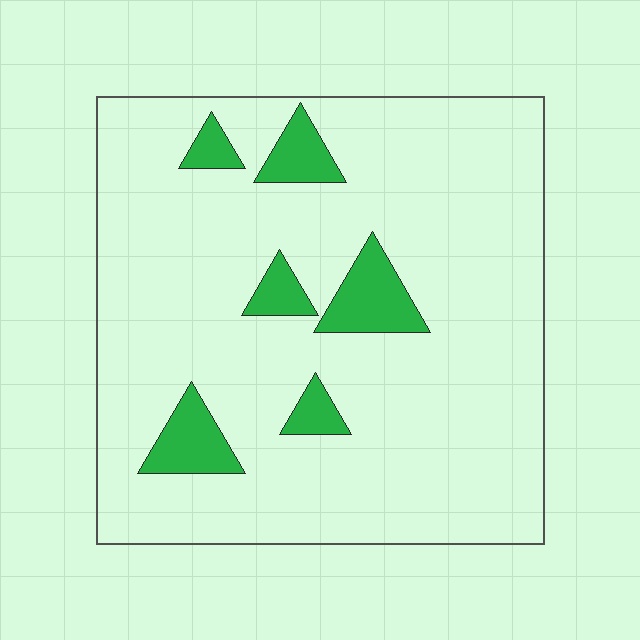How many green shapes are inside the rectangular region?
6.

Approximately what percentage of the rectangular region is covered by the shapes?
Approximately 10%.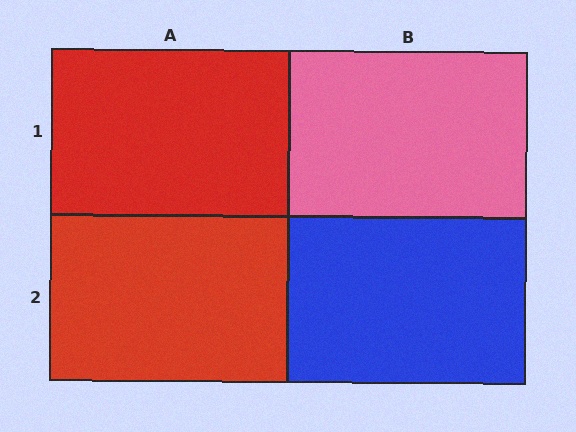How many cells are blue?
1 cell is blue.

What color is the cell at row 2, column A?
Red.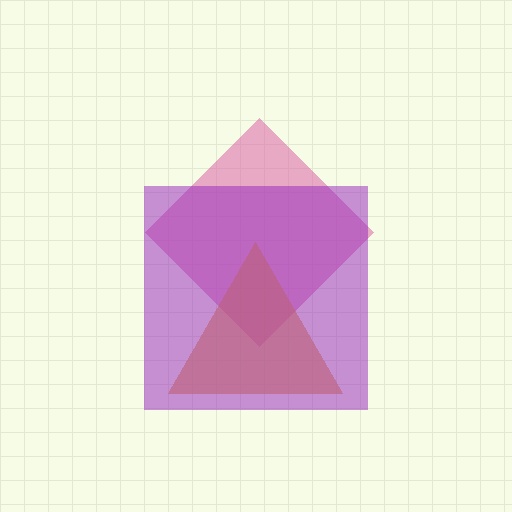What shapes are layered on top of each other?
The layered shapes are: a pink diamond, an orange triangle, a purple square.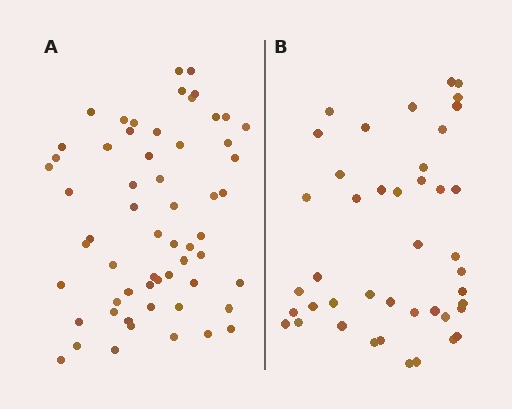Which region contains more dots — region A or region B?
Region A (the left region) has more dots.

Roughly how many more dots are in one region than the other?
Region A has approximately 15 more dots than region B.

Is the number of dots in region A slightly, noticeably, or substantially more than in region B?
Region A has noticeably more, but not dramatically so. The ratio is roughly 1.4 to 1.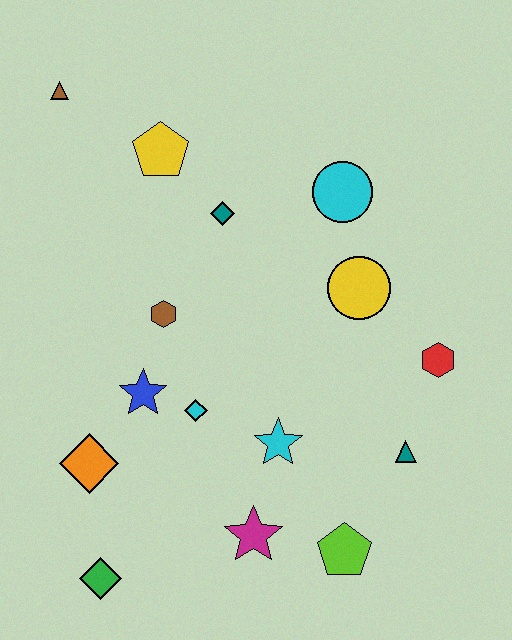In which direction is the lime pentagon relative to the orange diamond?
The lime pentagon is to the right of the orange diamond.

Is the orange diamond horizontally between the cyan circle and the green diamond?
No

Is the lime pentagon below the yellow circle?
Yes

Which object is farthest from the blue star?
The brown triangle is farthest from the blue star.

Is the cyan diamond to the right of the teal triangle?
No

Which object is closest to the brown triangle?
The yellow pentagon is closest to the brown triangle.